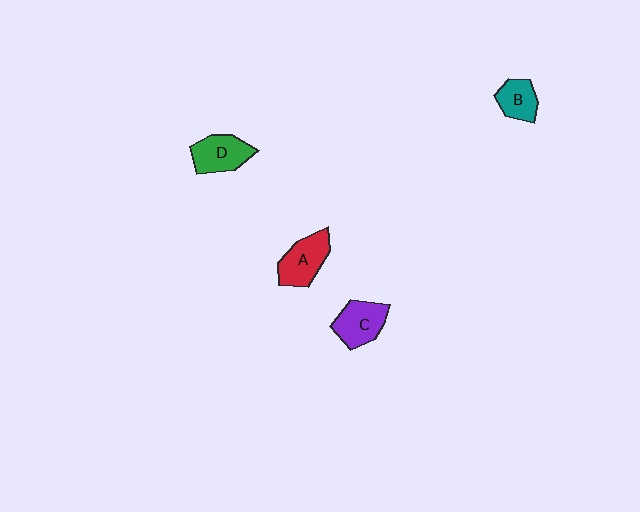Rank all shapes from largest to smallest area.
From largest to smallest: A (red), C (purple), D (green), B (teal).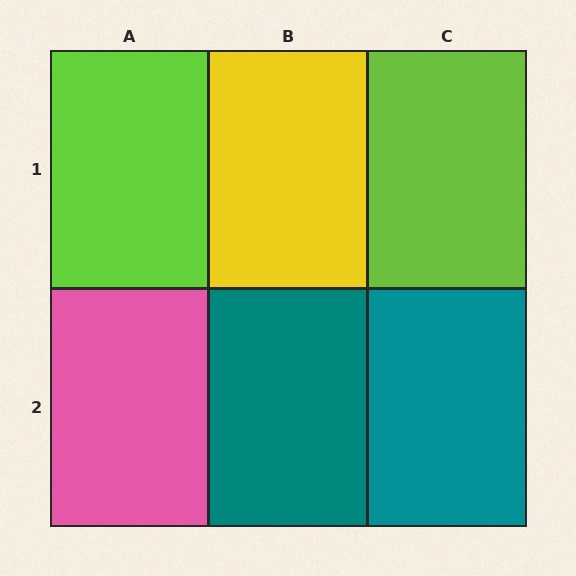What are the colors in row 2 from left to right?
Pink, teal, teal.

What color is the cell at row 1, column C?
Lime.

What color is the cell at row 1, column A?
Lime.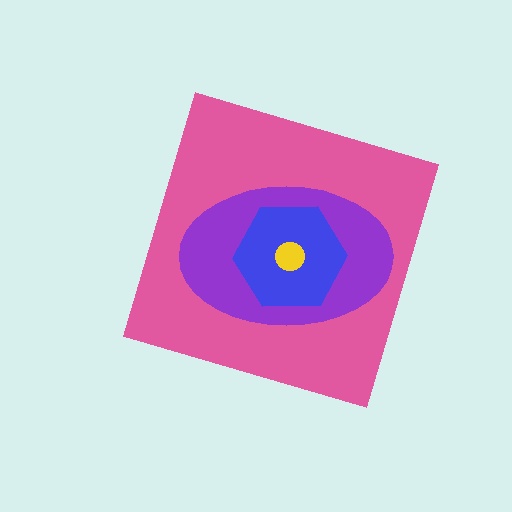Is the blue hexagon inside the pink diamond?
Yes.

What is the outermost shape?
The pink diamond.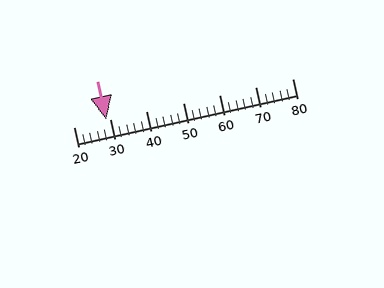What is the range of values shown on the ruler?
The ruler shows values from 20 to 80.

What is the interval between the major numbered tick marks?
The major tick marks are spaced 10 units apart.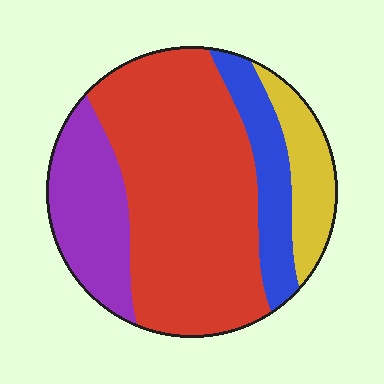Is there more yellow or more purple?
Purple.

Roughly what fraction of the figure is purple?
Purple takes up between a sixth and a third of the figure.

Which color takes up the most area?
Red, at roughly 55%.